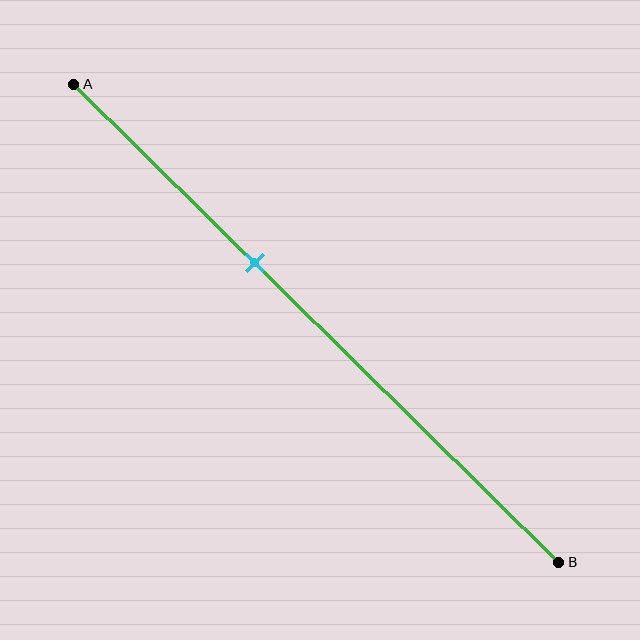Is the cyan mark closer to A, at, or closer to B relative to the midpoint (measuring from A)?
The cyan mark is closer to point A than the midpoint of segment AB.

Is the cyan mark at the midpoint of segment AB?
No, the mark is at about 35% from A, not at the 50% midpoint.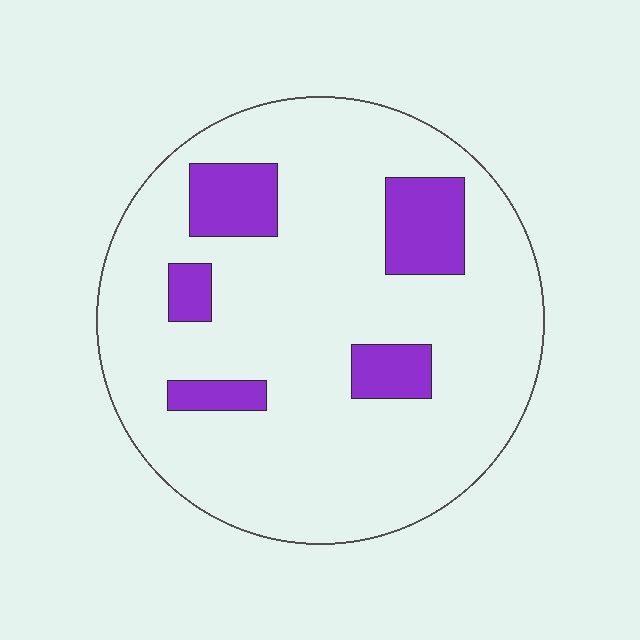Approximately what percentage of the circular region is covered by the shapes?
Approximately 15%.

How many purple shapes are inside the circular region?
5.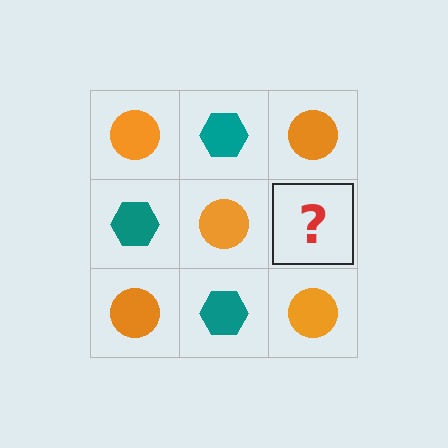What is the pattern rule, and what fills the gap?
The rule is that it alternates orange circle and teal hexagon in a checkerboard pattern. The gap should be filled with a teal hexagon.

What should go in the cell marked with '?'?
The missing cell should contain a teal hexagon.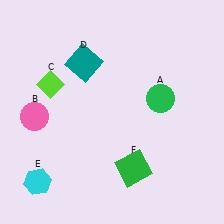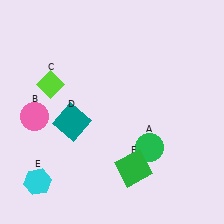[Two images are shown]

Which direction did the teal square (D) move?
The teal square (D) moved down.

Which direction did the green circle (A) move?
The green circle (A) moved down.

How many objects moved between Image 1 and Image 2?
2 objects moved between the two images.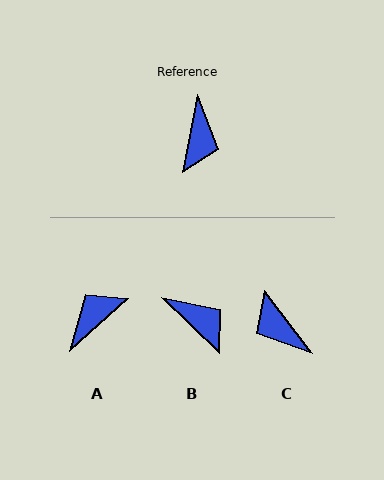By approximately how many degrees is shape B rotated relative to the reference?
Approximately 57 degrees counter-clockwise.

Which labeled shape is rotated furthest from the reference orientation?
A, about 143 degrees away.